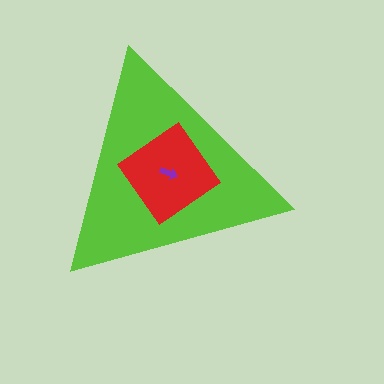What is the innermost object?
The purple arrow.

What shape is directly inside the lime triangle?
The red diamond.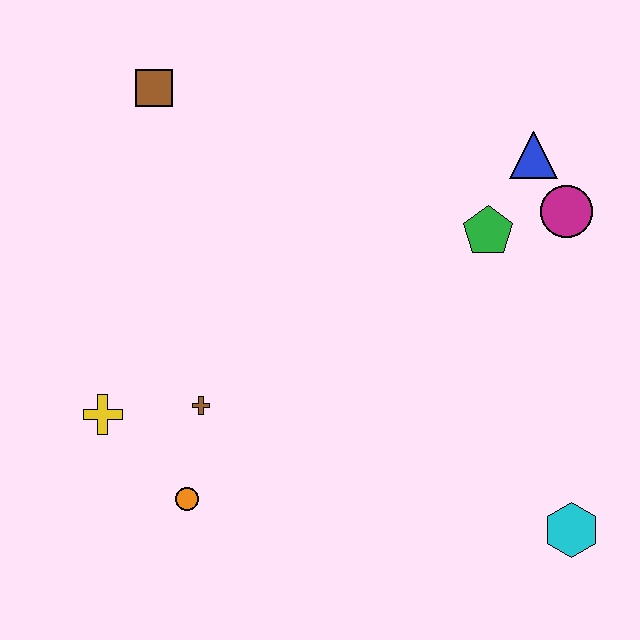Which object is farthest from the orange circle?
The blue triangle is farthest from the orange circle.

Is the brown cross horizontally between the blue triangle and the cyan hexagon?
No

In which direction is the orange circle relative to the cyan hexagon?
The orange circle is to the left of the cyan hexagon.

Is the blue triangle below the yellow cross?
No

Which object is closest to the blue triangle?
The magenta circle is closest to the blue triangle.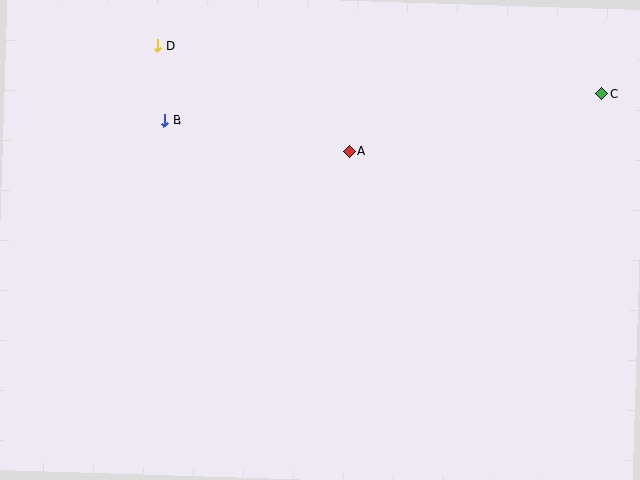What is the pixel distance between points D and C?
The distance between D and C is 446 pixels.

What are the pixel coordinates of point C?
Point C is at (601, 94).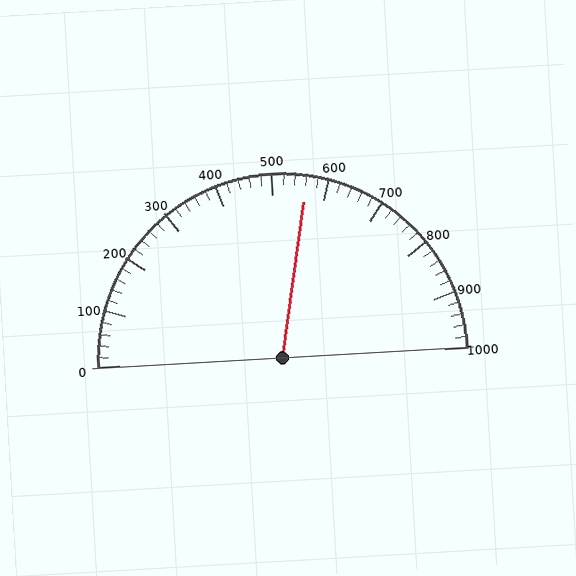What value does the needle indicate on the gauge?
The needle indicates approximately 560.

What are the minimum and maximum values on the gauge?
The gauge ranges from 0 to 1000.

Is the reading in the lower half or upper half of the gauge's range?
The reading is in the upper half of the range (0 to 1000).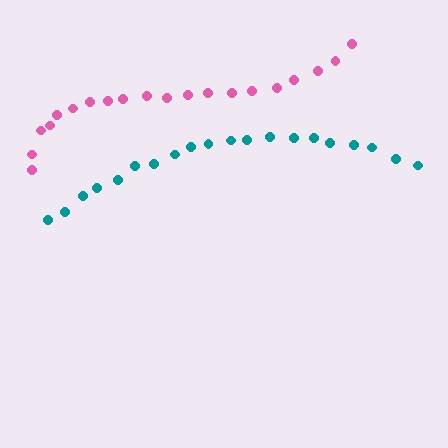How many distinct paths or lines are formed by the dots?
There are 2 distinct paths.